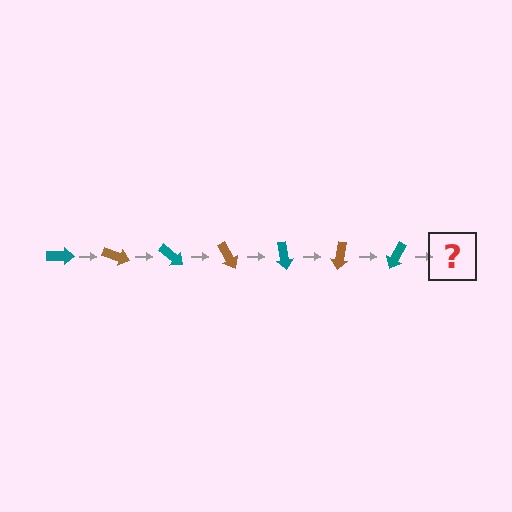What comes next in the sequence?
The next element should be a brown arrow, rotated 140 degrees from the start.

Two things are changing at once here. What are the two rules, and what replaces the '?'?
The two rules are that it rotates 20 degrees each step and the color cycles through teal and brown. The '?' should be a brown arrow, rotated 140 degrees from the start.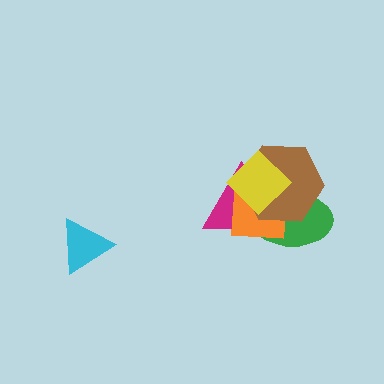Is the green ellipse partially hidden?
Yes, it is partially covered by another shape.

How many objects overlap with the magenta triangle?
4 objects overlap with the magenta triangle.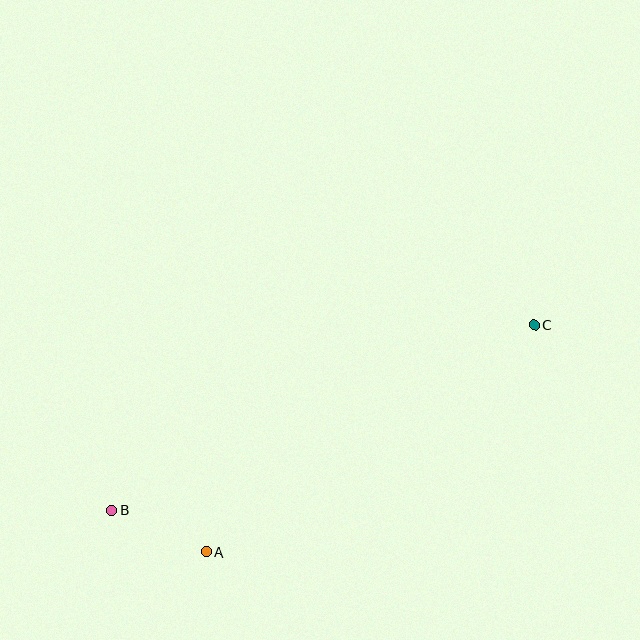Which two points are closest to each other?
Points A and B are closest to each other.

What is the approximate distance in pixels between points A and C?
The distance between A and C is approximately 399 pixels.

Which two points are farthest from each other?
Points B and C are farthest from each other.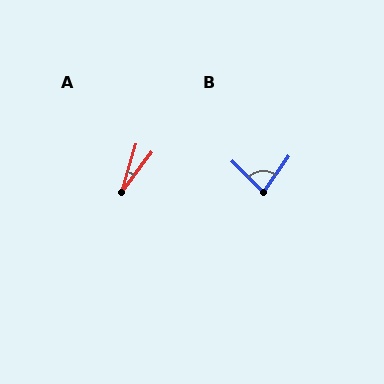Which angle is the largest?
B, at approximately 80 degrees.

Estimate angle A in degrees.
Approximately 20 degrees.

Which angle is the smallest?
A, at approximately 20 degrees.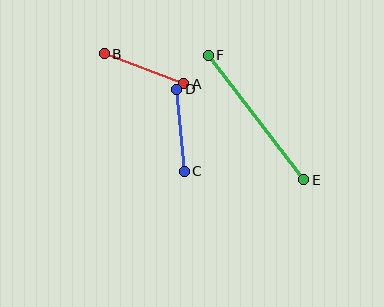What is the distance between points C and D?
The distance is approximately 82 pixels.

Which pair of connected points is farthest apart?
Points E and F are farthest apart.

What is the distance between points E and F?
The distance is approximately 156 pixels.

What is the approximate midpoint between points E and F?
The midpoint is at approximately (256, 118) pixels.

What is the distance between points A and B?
The distance is approximately 85 pixels.